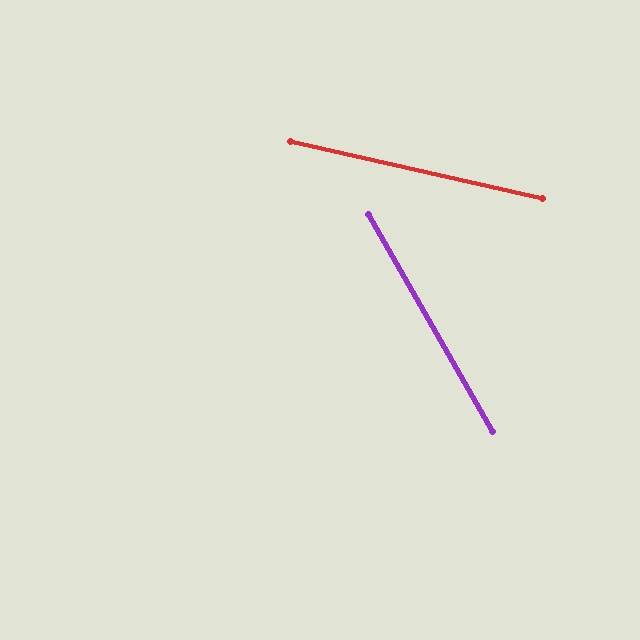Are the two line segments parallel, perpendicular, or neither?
Neither parallel nor perpendicular — they differ by about 47°.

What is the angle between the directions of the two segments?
Approximately 47 degrees.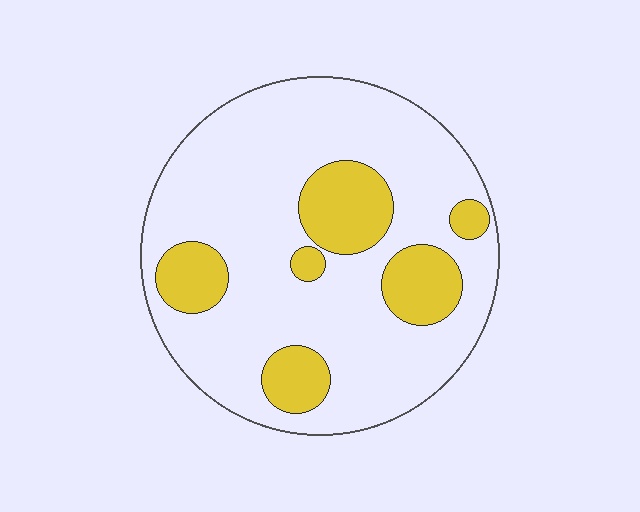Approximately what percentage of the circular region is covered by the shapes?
Approximately 20%.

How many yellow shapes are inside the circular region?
6.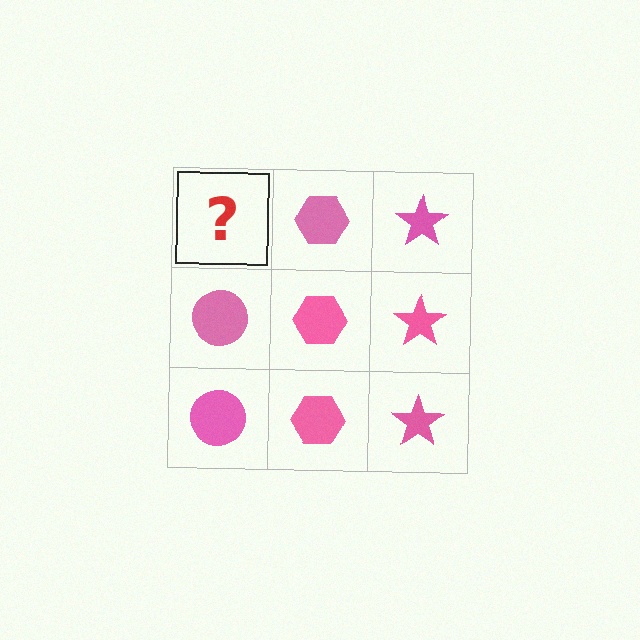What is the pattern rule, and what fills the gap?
The rule is that each column has a consistent shape. The gap should be filled with a pink circle.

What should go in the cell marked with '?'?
The missing cell should contain a pink circle.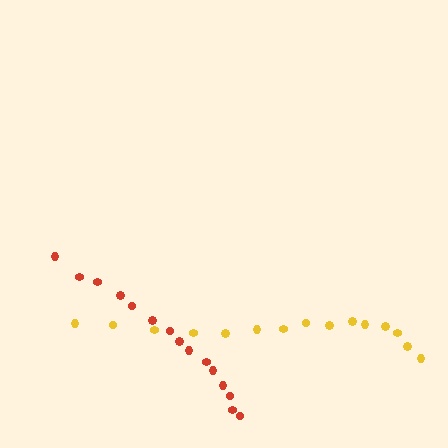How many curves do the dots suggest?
There are 2 distinct paths.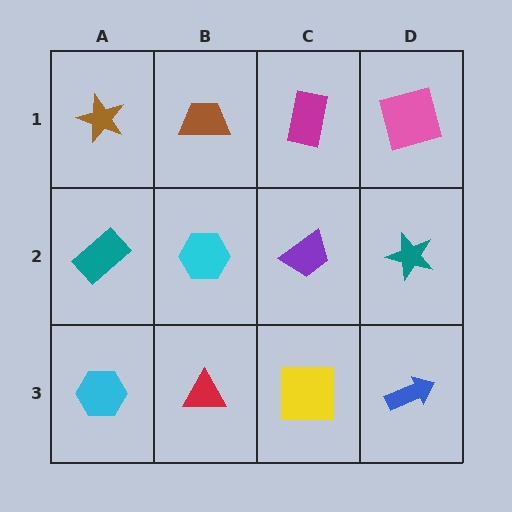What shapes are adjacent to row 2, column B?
A brown trapezoid (row 1, column B), a red triangle (row 3, column B), a teal rectangle (row 2, column A), a purple trapezoid (row 2, column C).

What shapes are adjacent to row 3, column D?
A teal star (row 2, column D), a yellow square (row 3, column C).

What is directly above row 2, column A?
A brown star.